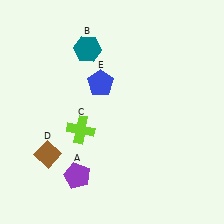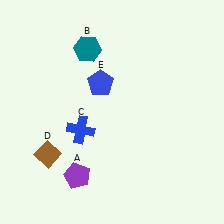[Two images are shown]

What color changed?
The cross (C) changed from lime in Image 1 to blue in Image 2.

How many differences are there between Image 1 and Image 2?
There is 1 difference between the two images.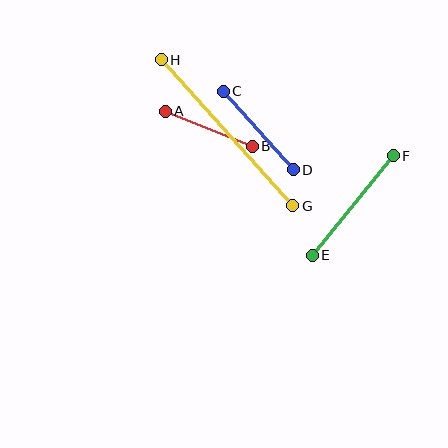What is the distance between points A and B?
The distance is approximately 93 pixels.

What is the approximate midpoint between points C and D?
The midpoint is at approximately (258, 130) pixels.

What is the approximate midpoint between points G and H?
The midpoint is at approximately (227, 133) pixels.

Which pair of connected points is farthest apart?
Points G and H are farthest apart.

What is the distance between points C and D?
The distance is approximately 105 pixels.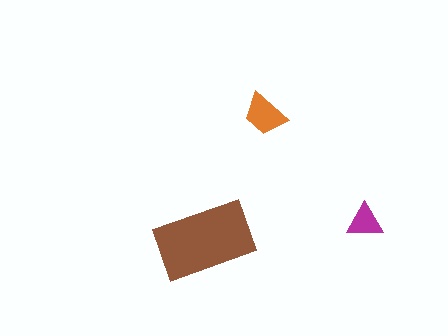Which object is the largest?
The brown rectangle.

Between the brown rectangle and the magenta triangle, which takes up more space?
The brown rectangle.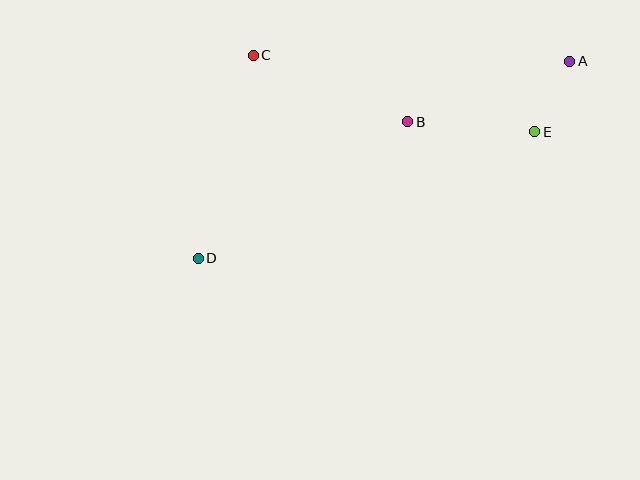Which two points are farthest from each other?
Points A and D are farthest from each other.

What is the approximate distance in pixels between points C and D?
The distance between C and D is approximately 210 pixels.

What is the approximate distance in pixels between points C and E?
The distance between C and E is approximately 292 pixels.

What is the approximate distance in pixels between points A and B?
The distance between A and B is approximately 173 pixels.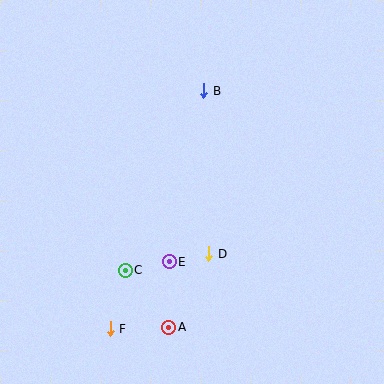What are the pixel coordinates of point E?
Point E is at (169, 262).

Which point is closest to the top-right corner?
Point B is closest to the top-right corner.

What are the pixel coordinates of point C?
Point C is at (125, 270).